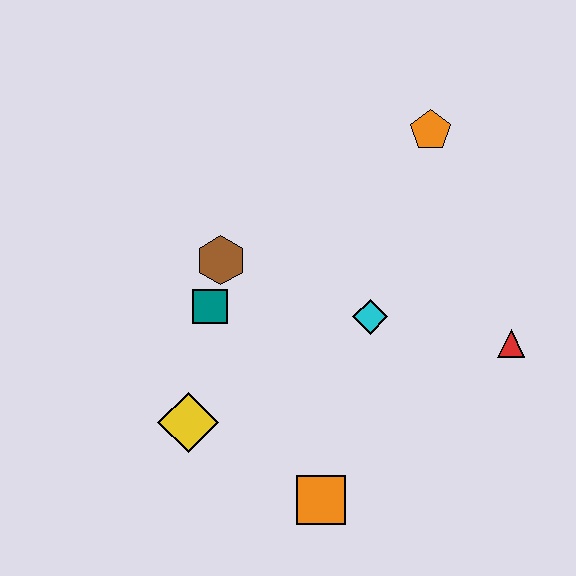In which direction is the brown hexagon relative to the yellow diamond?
The brown hexagon is above the yellow diamond.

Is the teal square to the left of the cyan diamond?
Yes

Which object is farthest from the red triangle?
The yellow diamond is farthest from the red triangle.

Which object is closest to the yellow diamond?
The teal square is closest to the yellow diamond.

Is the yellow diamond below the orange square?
No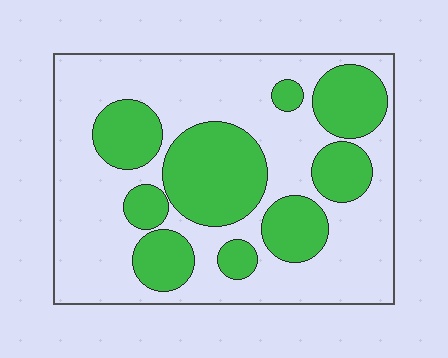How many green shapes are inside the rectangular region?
9.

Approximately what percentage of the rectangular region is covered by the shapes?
Approximately 35%.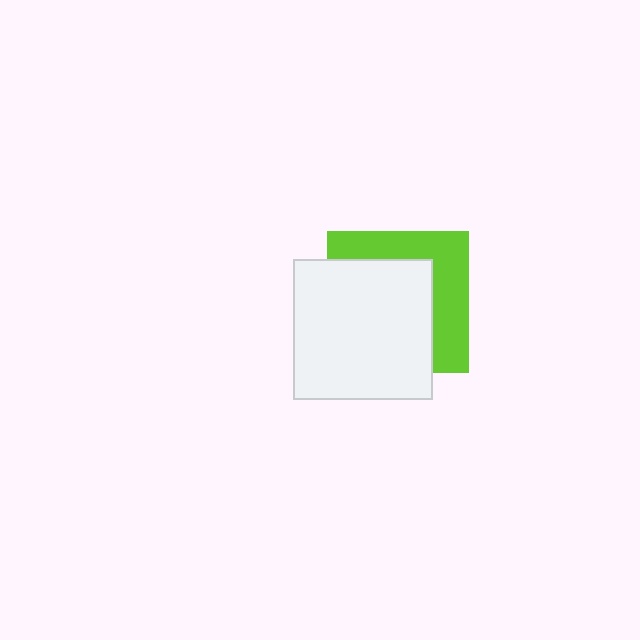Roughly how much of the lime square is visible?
A small part of it is visible (roughly 40%).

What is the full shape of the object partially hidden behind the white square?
The partially hidden object is a lime square.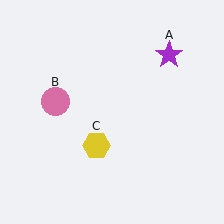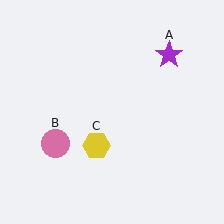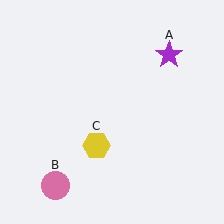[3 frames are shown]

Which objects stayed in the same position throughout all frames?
Purple star (object A) and yellow hexagon (object C) remained stationary.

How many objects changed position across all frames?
1 object changed position: pink circle (object B).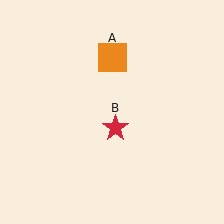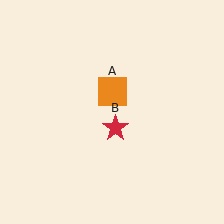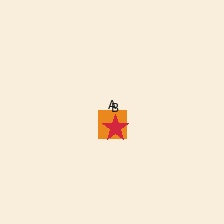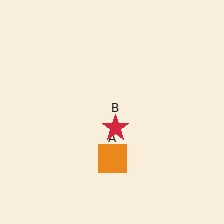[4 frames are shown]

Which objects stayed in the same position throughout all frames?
Red star (object B) remained stationary.